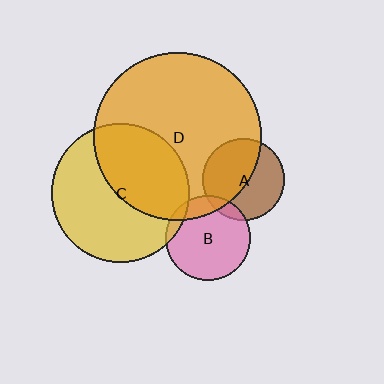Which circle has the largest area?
Circle D (orange).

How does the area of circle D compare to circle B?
Approximately 4.0 times.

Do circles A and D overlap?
Yes.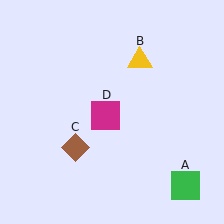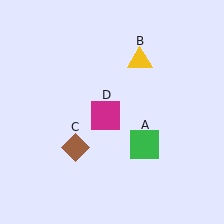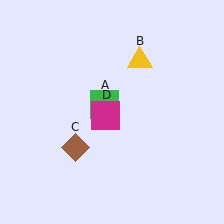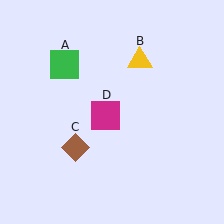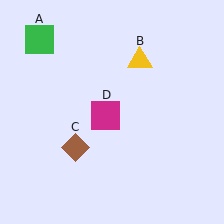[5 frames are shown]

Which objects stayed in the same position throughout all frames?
Yellow triangle (object B) and brown diamond (object C) and magenta square (object D) remained stationary.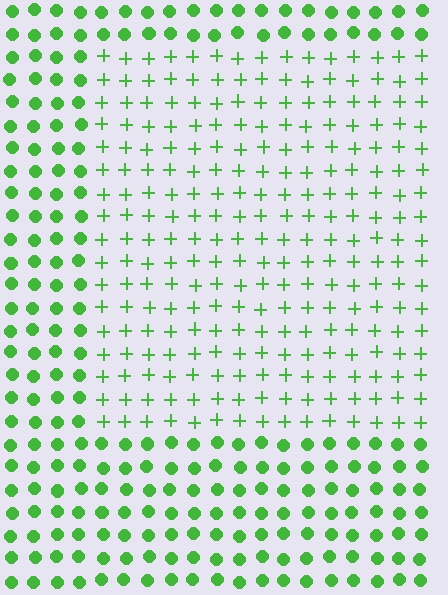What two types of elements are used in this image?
The image uses plus signs inside the rectangle region and circles outside it.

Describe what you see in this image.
The image is filled with small green elements arranged in a uniform grid. A rectangle-shaped region contains plus signs, while the surrounding area contains circles. The boundary is defined purely by the change in element shape.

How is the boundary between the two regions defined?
The boundary is defined by a change in element shape: plus signs inside vs. circles outside. All elements share the same color and spacing.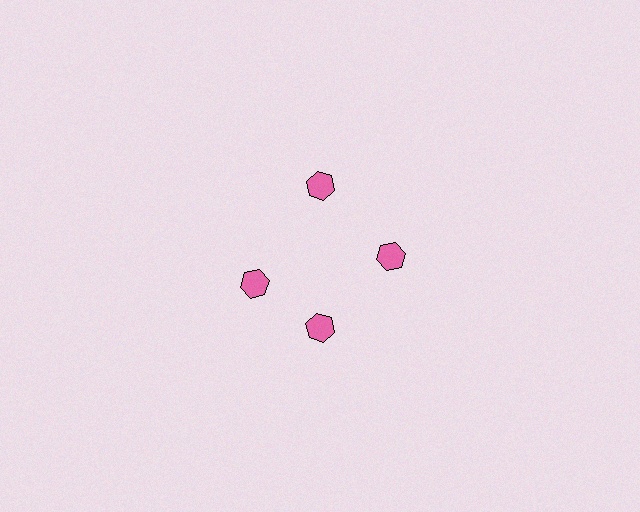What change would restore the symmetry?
The symmetry would be restored by rotating it back into even spacing with its neighbors so that all 4 hexagons sit at equal angles and equal distance from the center.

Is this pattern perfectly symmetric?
No. The 4 pink hexagons are arranged in a ring, but one element near the 9 o'clock position is rotated out of alignment along the ring, breaking the 4-fold rotational symmetry.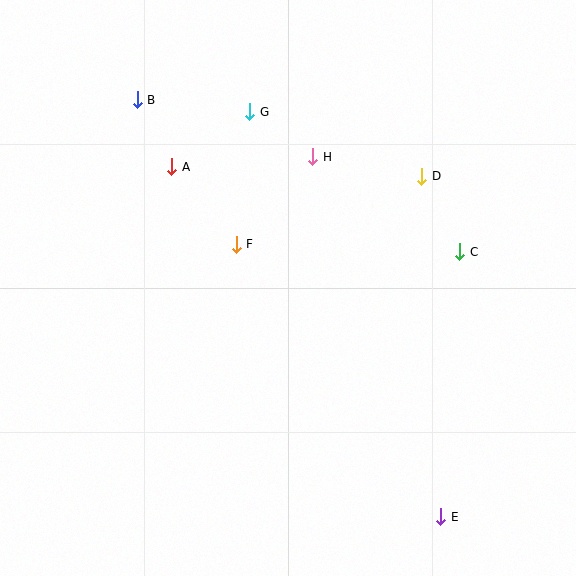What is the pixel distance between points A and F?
The distance between A and F is 101 pixels.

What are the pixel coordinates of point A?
Point A is at (172, 167).